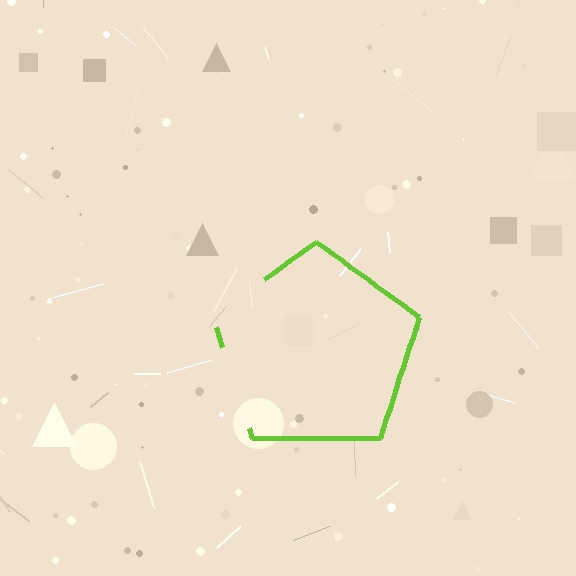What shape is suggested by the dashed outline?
The dashed outline suggests a pentagon.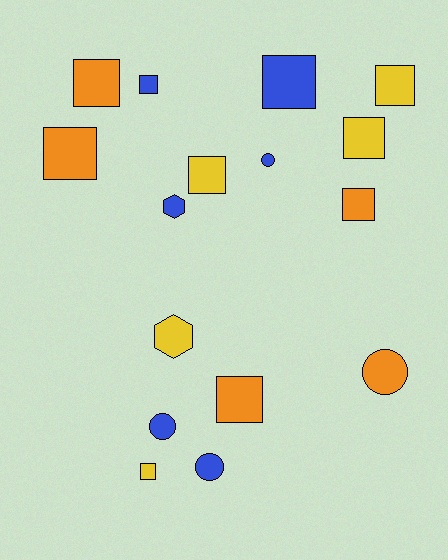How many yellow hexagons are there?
There is 1 yellow hexagon.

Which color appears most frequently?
Blue, with 6 objects.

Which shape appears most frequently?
Square, with 10 objects.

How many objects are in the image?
There are 16 objects.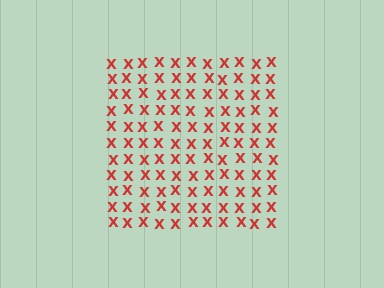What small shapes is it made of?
It is made of small letter X's.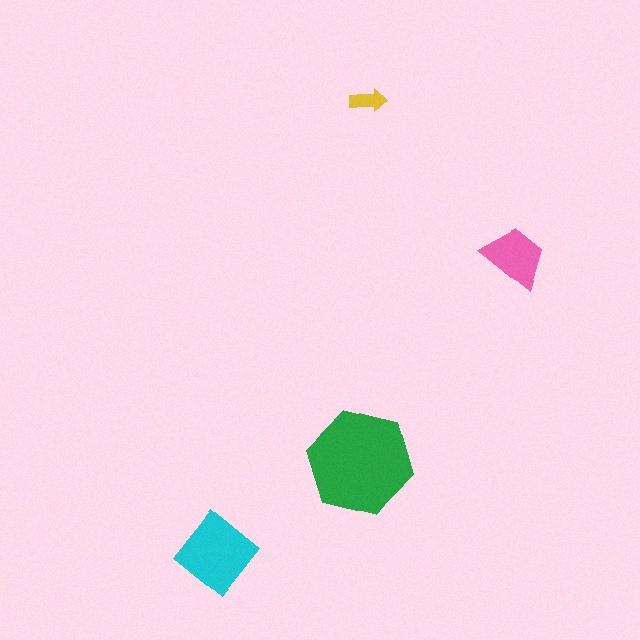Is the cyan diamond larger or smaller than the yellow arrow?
Larger.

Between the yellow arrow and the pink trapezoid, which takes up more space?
The pink trapezoid.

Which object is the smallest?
The yellow arrow.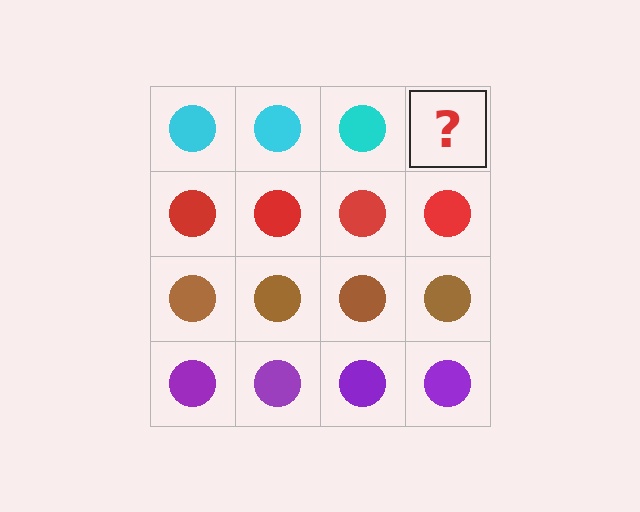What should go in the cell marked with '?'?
The missing cell should contain a cyan circle.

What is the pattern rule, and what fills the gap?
The rule is that each row has a consistent color. The gap should be filled with a cyan circle.